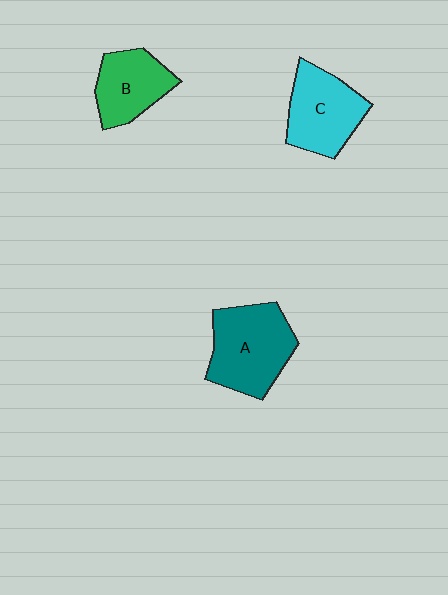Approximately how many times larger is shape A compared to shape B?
Approximately 1.4 times.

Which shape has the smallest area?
Shape B (green).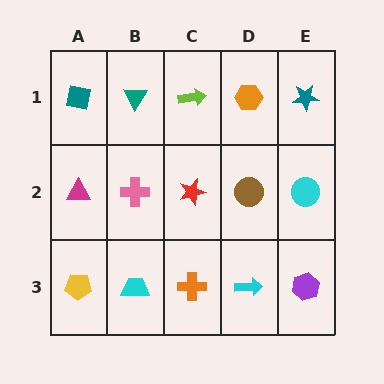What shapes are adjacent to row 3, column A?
A magenta triangle (row 2, column A), a cyan trapezoid (row 3, column B).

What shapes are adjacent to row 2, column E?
A teal star (row 1, column E), a purple hexagon (row 3, column E), a brown circle (row 2, column D).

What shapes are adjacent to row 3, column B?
A pink cross (row 2, column B), a yellow pentagon (row 3, column A), an orange cross (row 3, column C).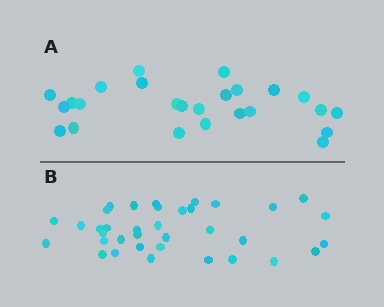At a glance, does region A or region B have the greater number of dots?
Region B (the bottom region) has more dots.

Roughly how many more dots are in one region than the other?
Region B has roughly 12 or so more dots than region A.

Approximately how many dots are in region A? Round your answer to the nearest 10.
About 20 dots. (The exact count is 25, which rounds to 20.)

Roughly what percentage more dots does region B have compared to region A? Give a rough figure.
About 45% more.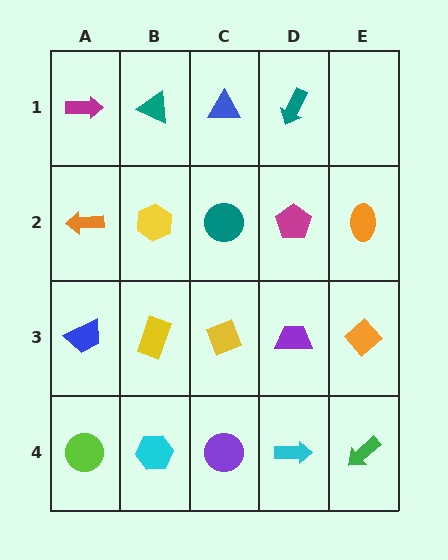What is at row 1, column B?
A teal triangle.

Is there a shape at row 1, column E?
No, that cell is empty.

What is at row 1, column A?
A magenta arrow.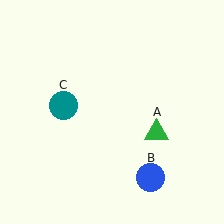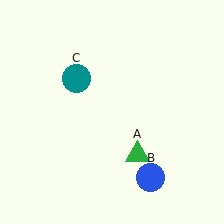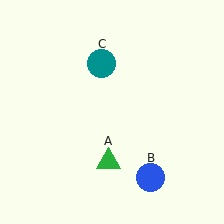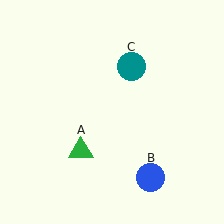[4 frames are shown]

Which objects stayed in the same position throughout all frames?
Blue circle (object B) remained stationary.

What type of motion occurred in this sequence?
The green triangle (object A), teal circle (object C) rotated clockwise around the center of the scene.